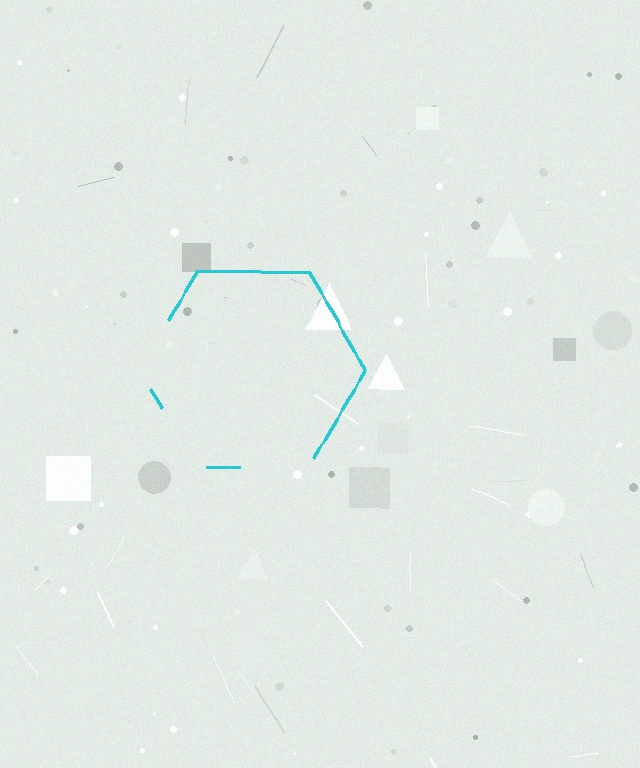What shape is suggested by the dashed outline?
The dashed outline suggests a hexagon.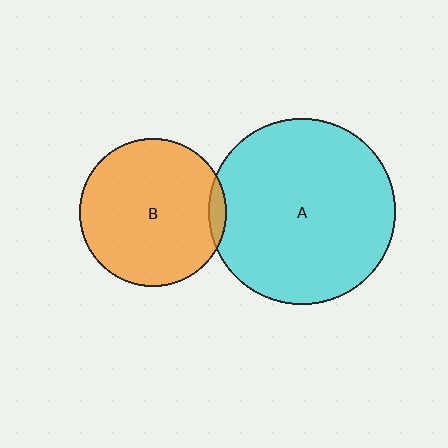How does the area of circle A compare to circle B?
Approximately 1.6 times.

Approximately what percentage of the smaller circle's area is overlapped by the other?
Approximately 5%.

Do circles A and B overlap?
Yes.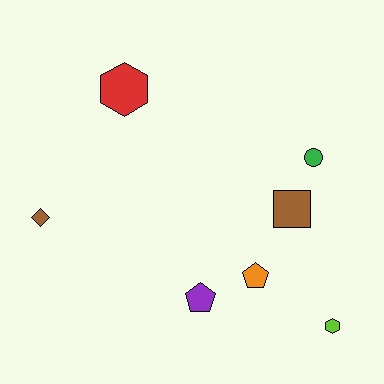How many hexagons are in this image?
There are 2 hexagons.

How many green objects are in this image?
There is 1 green object.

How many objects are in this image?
There are 7 objects.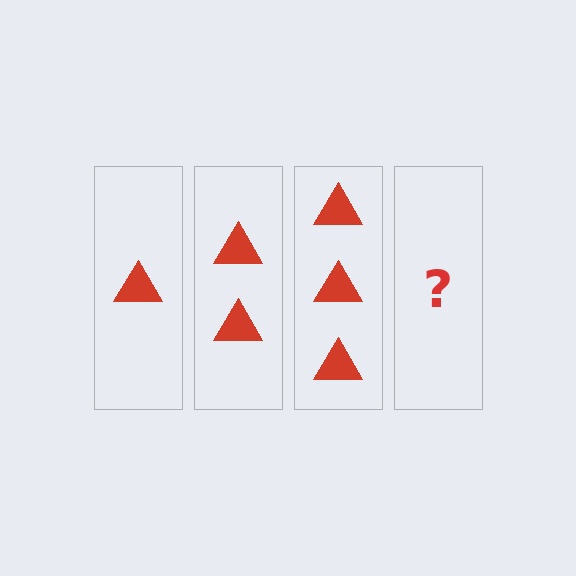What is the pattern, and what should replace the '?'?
The pattern is that each step adds one more triangle. The '?' should be 4 triangles.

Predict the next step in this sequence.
The next step is 4 triangles.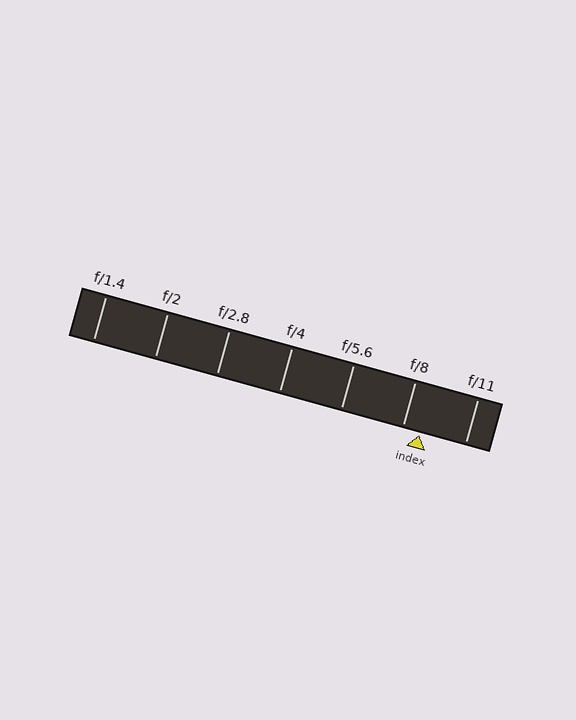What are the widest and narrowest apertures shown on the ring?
The widest aperture shown is f/1.4 and the narrowest is f/11.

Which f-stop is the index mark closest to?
The index mark is closest to f/8.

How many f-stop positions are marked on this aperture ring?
There are 7 f-stop positions marked.